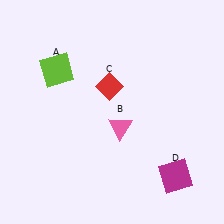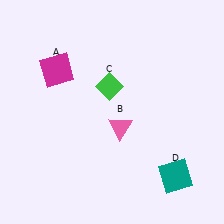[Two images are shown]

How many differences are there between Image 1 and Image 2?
There are 3 differences between the two images.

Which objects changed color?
A changed from lime to magenta. C changed from red to green. D changed from magenta to teal.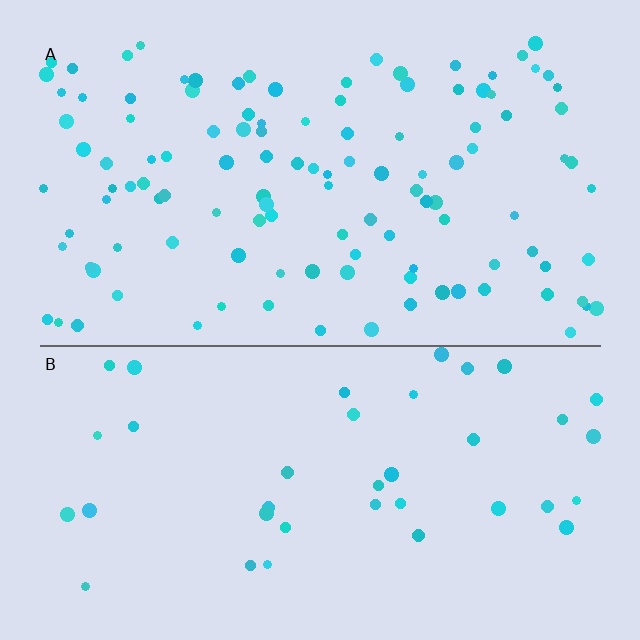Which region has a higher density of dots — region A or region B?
A (the top).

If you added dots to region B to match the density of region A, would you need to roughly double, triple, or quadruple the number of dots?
Approximately triple.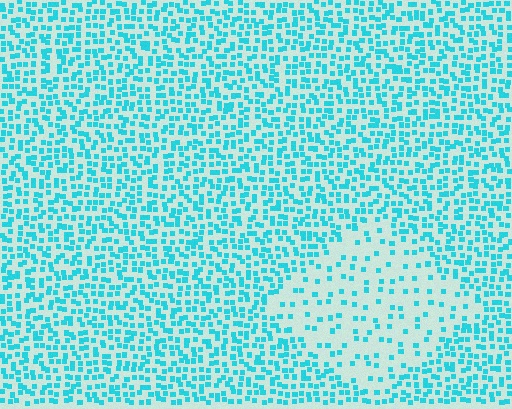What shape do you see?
I see a diamond.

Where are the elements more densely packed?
The elements are more densely packed outside the diamond boundary.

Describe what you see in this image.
The image contains small cyan elements arranged at two different densities. A diamond-shaped region is visible where the elements are less densely packed than the surrounding area.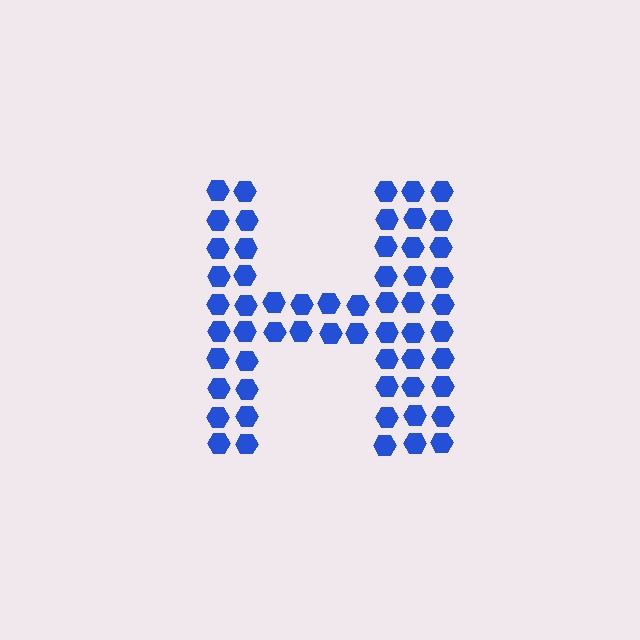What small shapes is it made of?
It is made of small hexagons.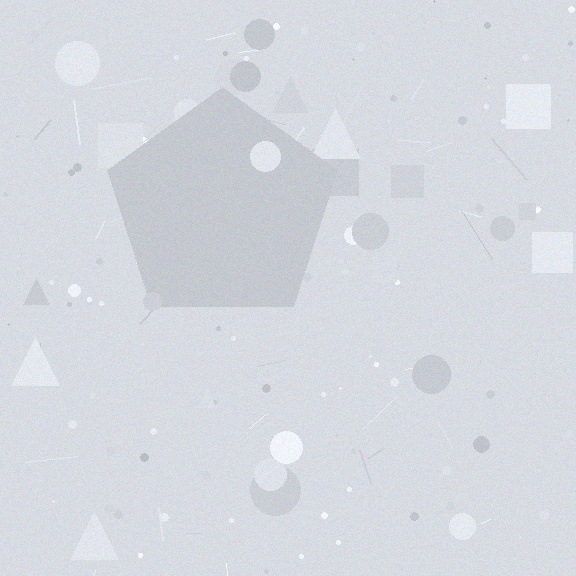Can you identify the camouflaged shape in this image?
The camouflaged shape is a pentagon.